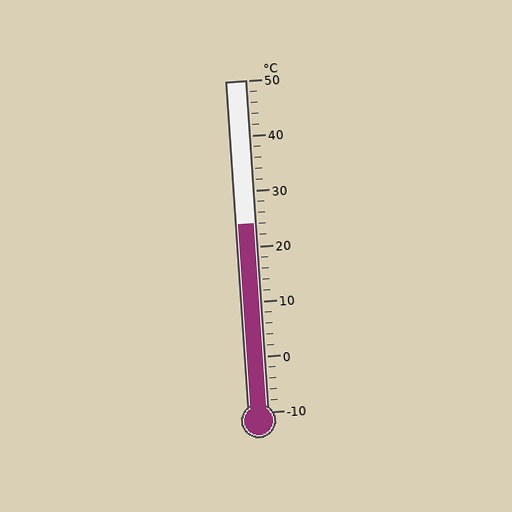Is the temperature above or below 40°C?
The temperature is below 40°C.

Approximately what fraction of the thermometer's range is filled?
The thermometer is filled to approximately 55% of its range.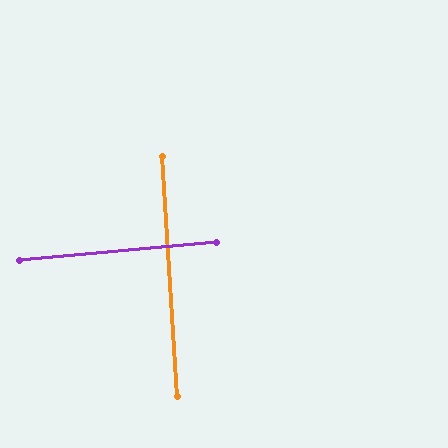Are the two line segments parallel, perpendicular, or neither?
Perpendicular — they meet at approximately 88°.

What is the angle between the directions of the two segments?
Approximately 88 degrees.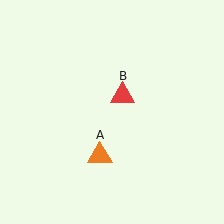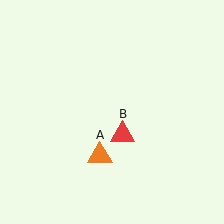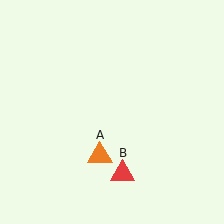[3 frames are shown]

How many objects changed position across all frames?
1 object changed position: red triangle (object B).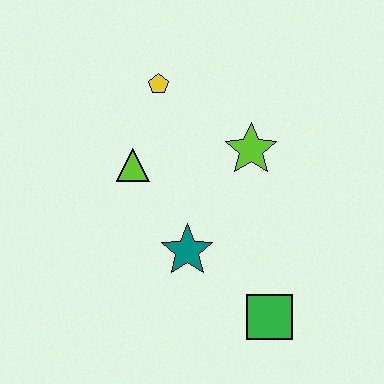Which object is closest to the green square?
The teal star is closest to the green square.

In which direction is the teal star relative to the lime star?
The teal star is below the lime star.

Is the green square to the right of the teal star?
Yes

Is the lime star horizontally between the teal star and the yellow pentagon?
No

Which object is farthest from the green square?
The yellow pentagon is farthest from the green square.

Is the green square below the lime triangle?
Yes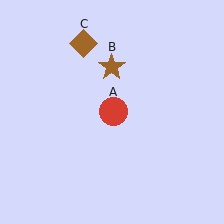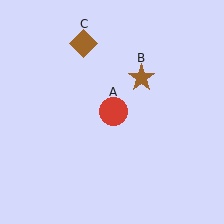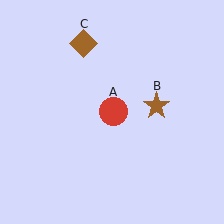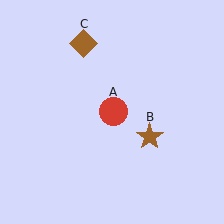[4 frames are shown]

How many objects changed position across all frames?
1 object changed position: brown star (object B).